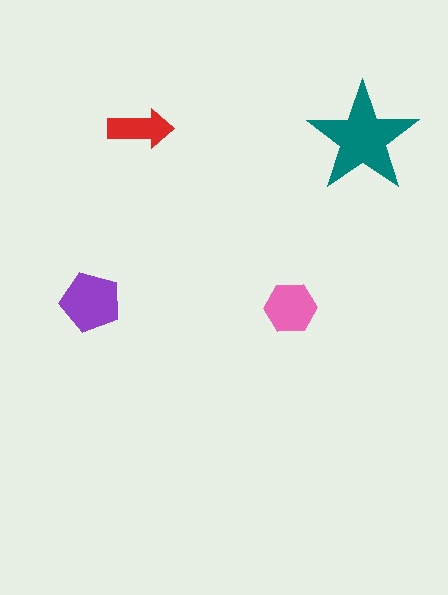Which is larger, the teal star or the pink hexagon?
The teal star.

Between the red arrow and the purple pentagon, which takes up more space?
The purple pentagon.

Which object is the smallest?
The red arrow.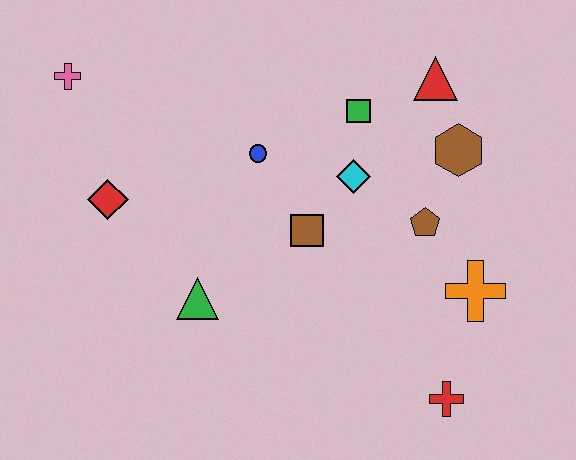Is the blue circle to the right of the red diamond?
Yes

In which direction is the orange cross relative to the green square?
The orange cross is below the green square.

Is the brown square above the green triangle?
Yes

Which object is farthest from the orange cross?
The pink cross is farthest from the orange cross.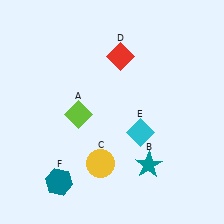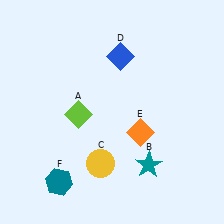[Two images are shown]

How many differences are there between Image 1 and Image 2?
There are 2 differences between the two images.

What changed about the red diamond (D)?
In Image 1, D is red. In Image 2, it changed to blue.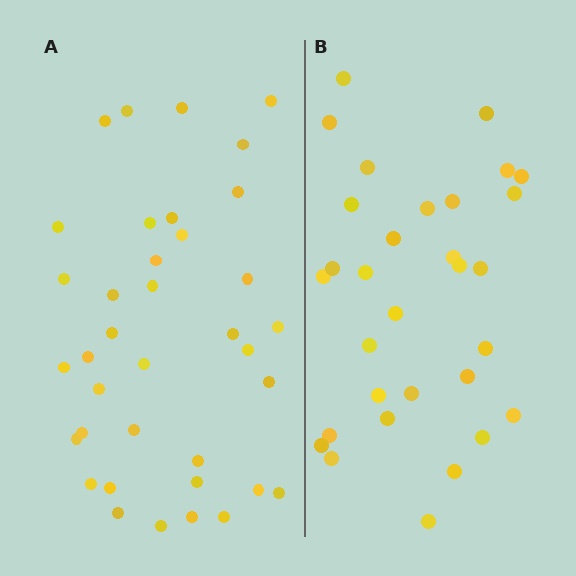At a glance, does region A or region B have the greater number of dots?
Region A (the left region) has more dots.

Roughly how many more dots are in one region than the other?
Region A has about 6 more dots than region B.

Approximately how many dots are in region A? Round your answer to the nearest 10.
About 40 dots. (The exact count is 37, which rounds to 40.)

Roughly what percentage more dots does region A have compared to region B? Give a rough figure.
About 20% more.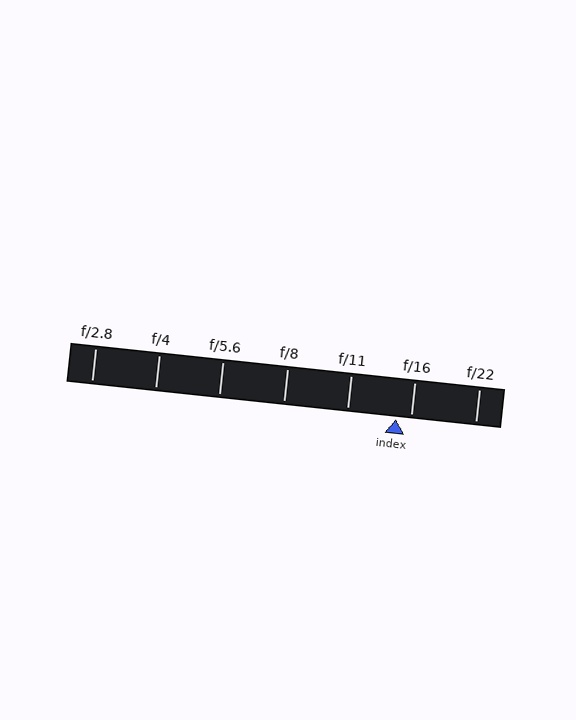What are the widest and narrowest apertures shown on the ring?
The widest aperture shown is f/2.8 and the narrowest is f/22.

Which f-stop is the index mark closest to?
The index mark is closest to f/16.